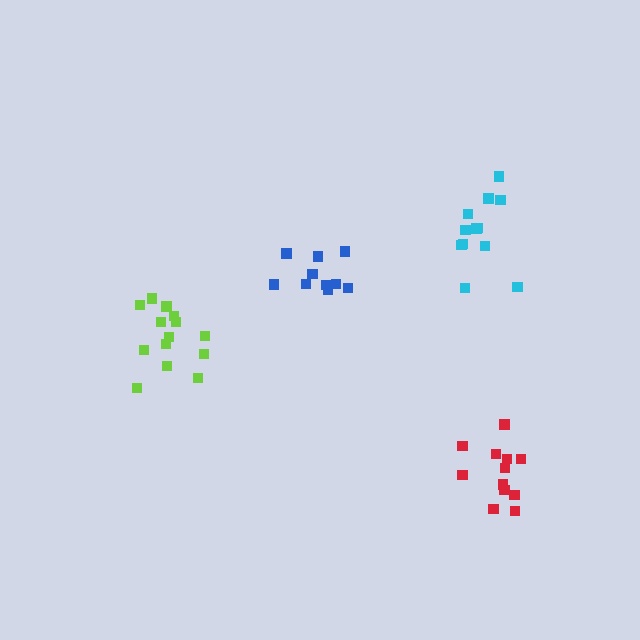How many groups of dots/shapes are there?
There are 4 groups.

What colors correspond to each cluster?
The clusters are colored: blue, lime, cyan, red.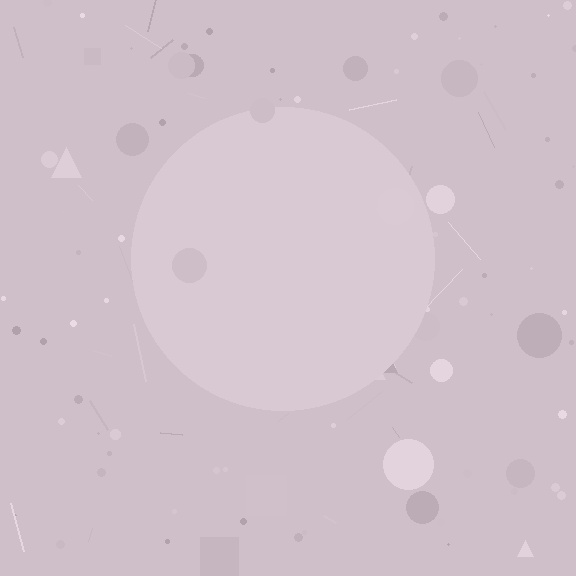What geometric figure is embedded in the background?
A circle is embedded in the background.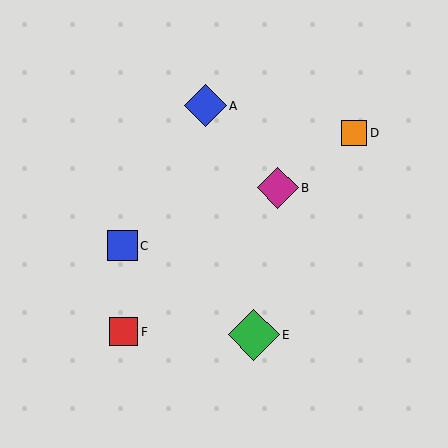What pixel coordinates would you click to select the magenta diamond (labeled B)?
Click at (278, 188) to select the magenta diamond B.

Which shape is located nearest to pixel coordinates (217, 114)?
The blue diamond (labeled A) at (205, 106) is nearest to that location.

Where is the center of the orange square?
The center of the orange square is at (354, 133).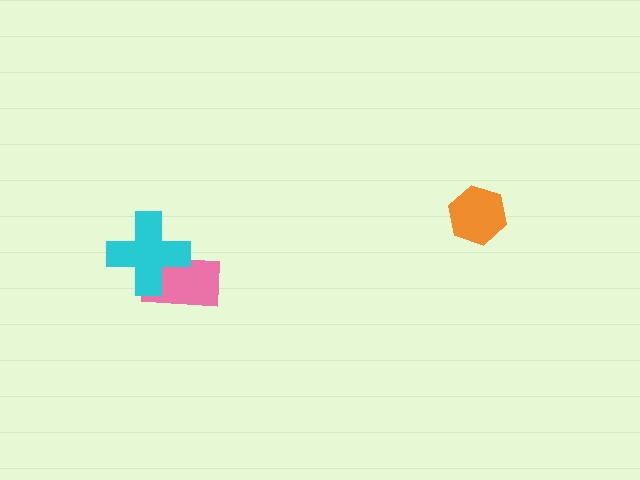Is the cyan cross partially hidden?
No, no other shape covers it.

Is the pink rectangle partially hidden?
Yes, it is partially covered by another shape.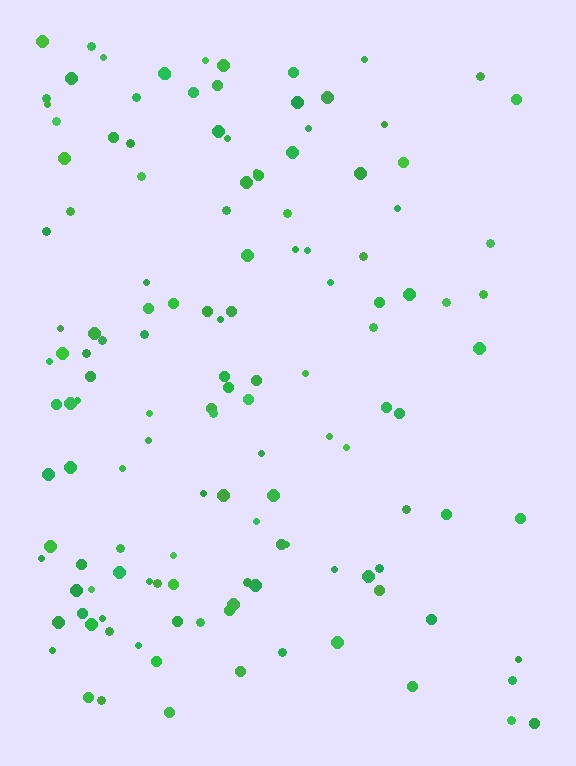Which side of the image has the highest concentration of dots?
The left.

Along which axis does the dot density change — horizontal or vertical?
Horizontal.